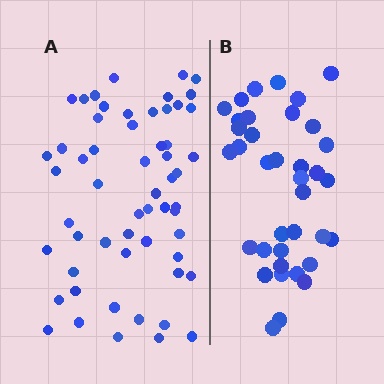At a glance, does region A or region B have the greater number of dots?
Region A (the left region) has more dots.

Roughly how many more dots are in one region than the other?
Region A has approximately 20 more dots than region B.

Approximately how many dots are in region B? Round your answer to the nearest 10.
About 40 dots. (The exact count is 37, which rounds to 40.)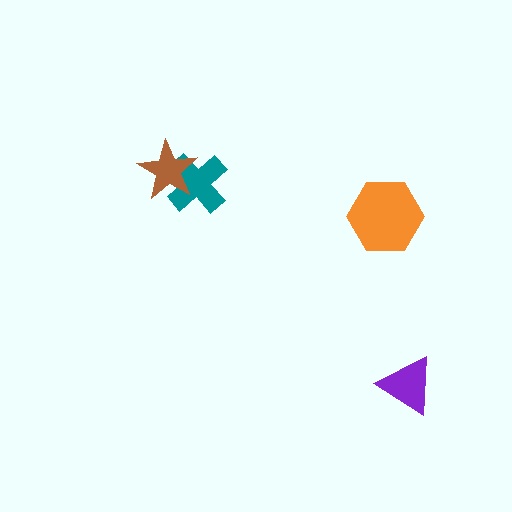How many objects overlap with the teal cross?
1 object overlaps with the teal cross.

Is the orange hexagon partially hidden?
No, no other shape covers it.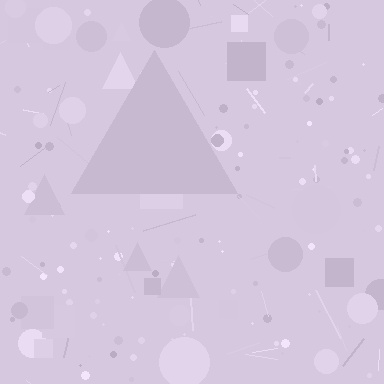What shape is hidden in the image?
A triangle is hidden in the image.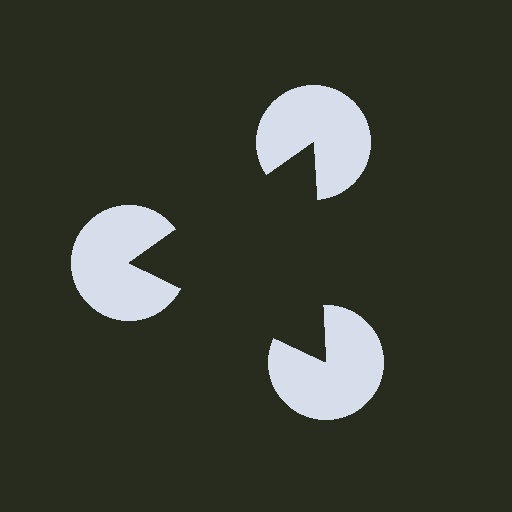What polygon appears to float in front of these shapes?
An illusory triangle — its edges are inferred from the aligned wedge cuts in the pac-man discs, not physically drawn.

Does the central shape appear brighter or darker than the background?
It typically appears slightly darker than the background, even though no actual brightness change is drawn.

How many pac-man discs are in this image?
There are 3 — one at each vertex of the illusory triangle.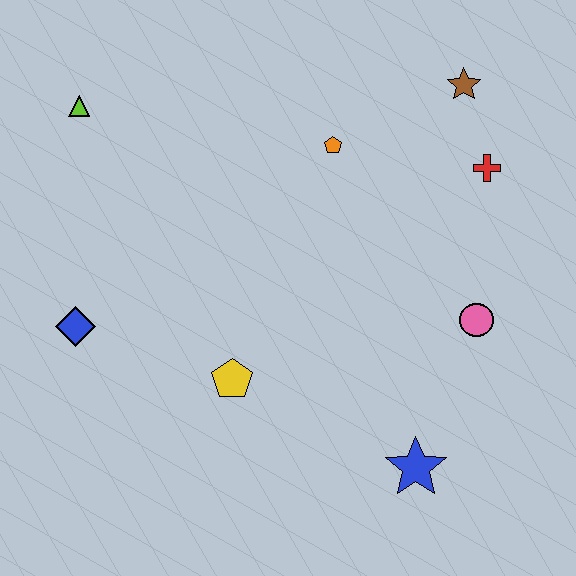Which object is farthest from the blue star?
The lime triangle is farthest from the blue star.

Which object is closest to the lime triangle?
The blue diamond is closest to the lime triangle.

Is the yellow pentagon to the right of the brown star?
No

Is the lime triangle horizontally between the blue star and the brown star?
No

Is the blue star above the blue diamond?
No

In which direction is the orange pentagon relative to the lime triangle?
The orange pentagon is to the right of the lime triangle.